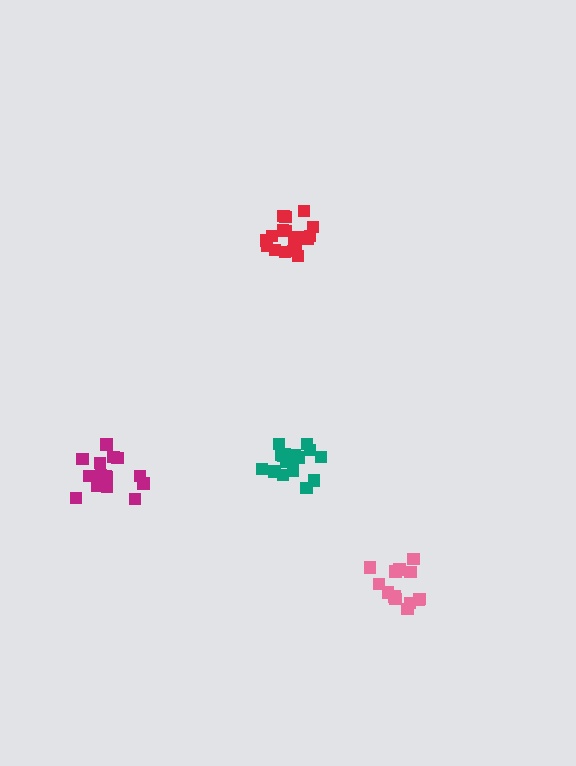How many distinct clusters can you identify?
There are 4 distinct clusters.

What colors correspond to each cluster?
The clusters are colored: red, teal, magenta, pink.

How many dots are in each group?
Group 1: 18 dots, Group 2: 17 dots, Group 3: 15 dots, Group 4: 14 dots (64 total).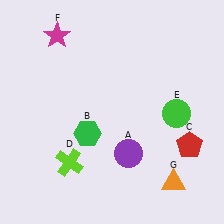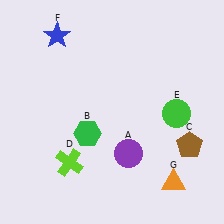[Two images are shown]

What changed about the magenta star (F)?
In Image 1, F is magenta. In Image 2, it changed to blue.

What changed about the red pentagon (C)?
In Image 1, C is red. In Image 2, it changed to brown.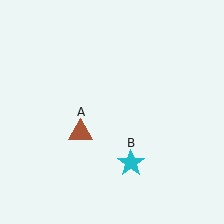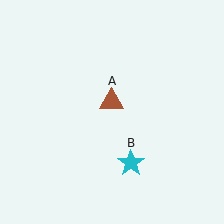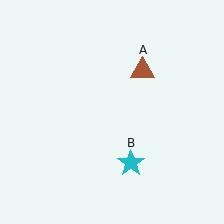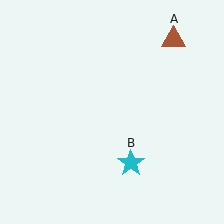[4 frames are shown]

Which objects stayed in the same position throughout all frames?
Cyan star (object B) remained stationary.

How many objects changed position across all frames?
1 object changed position: brown triangle (object A).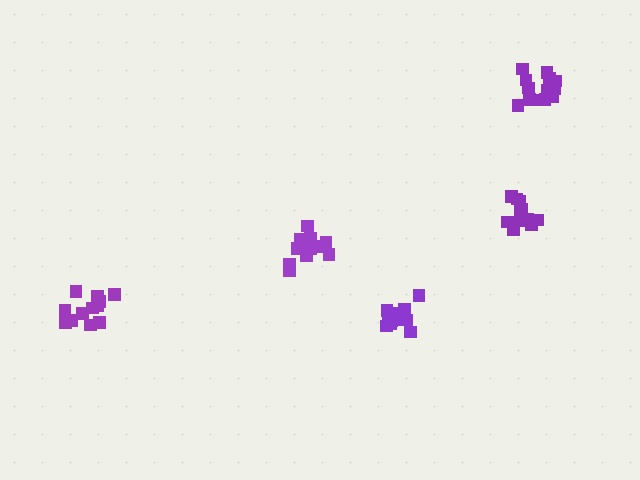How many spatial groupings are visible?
There are 5 spatial groupings.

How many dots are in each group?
Group 1: 14 dots, Group 2: 13 dots, Group 3: 12 dots, Group 4: 16 dots, Group 5: 15 dots (70 total).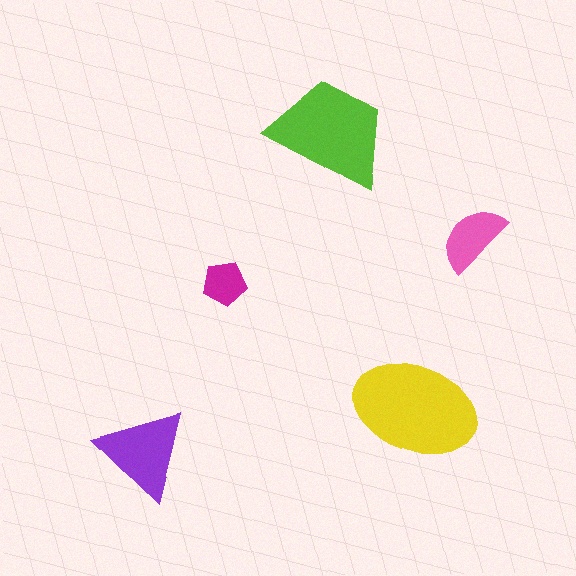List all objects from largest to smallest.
The yellow ellipse, the lime trapezoid, the purple triangle, the pink semicircle, the magenta pentagon.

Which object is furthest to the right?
The pink semicircle is rightmost.